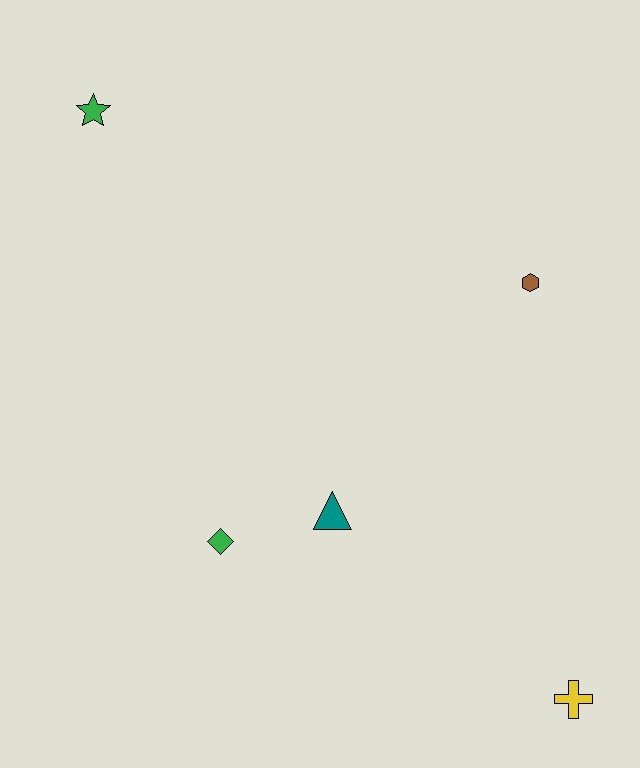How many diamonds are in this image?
There is 1 diamond.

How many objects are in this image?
There are 5 objects.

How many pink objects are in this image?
There are no pink objects.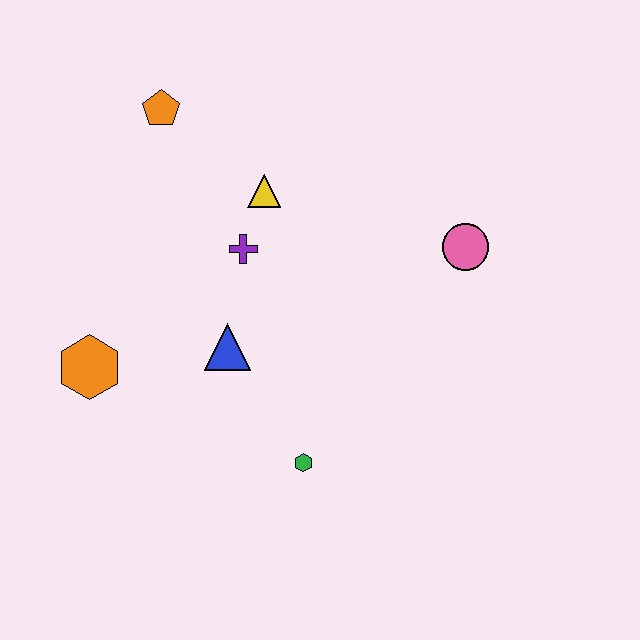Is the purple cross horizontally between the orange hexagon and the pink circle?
Yes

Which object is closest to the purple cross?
The yellow triangle is closest to the purple cross.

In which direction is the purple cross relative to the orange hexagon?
The purple cross is to the right of the orange hexagon.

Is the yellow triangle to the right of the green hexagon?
No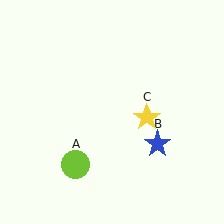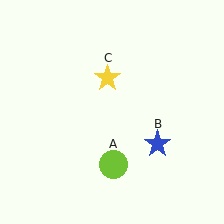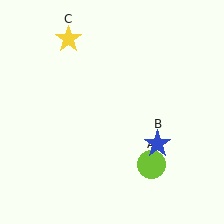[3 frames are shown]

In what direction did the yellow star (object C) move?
The yellow star (object C) moved up and to the left.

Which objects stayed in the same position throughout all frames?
Blue star (object B) remained stationary.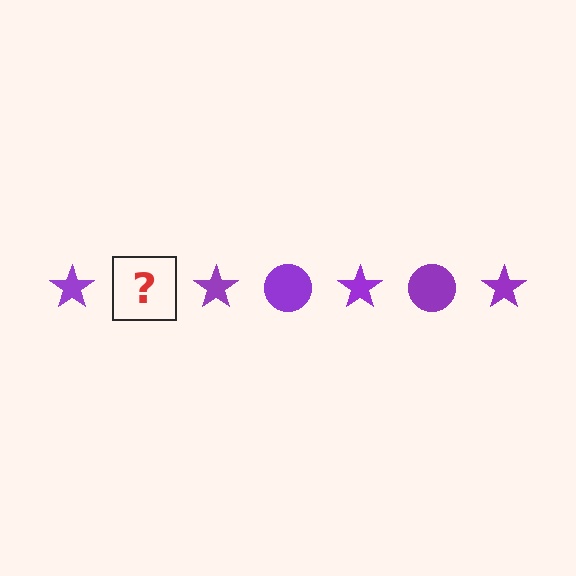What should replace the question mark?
The question mark should be replaced with a purple circle.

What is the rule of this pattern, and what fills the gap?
The rule is that the pattern cycles through star, circle shapes in purple. The gap should be filled with a purple circle.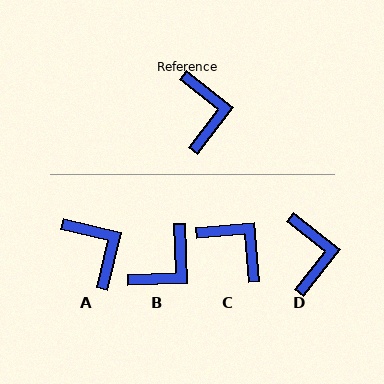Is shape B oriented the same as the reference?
No, it is off by about 50 degrees.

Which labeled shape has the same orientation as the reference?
D.